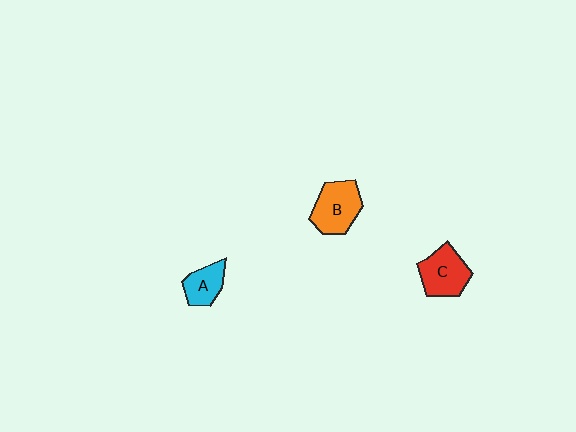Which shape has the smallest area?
Shape A (cyan).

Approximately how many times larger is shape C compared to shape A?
Approximately 1.4 times.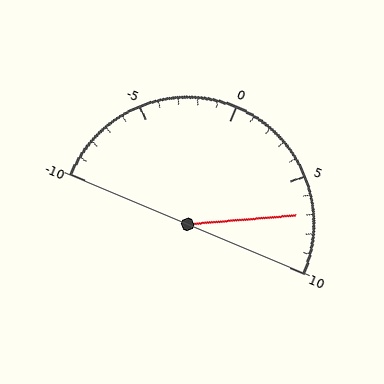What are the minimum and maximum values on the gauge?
The gauge ranges from -10 to 10.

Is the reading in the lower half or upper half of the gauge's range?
The reading is in the upper half of the range (-10 to 10).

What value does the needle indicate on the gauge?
The needle indicates approximately 7.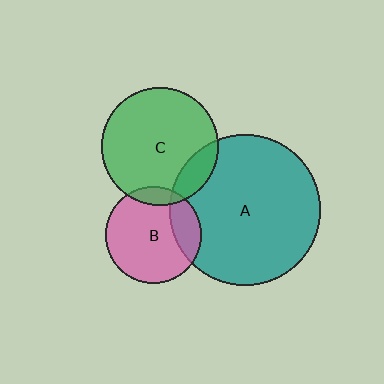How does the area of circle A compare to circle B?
Approximately 2.4 times.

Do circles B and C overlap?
Yes.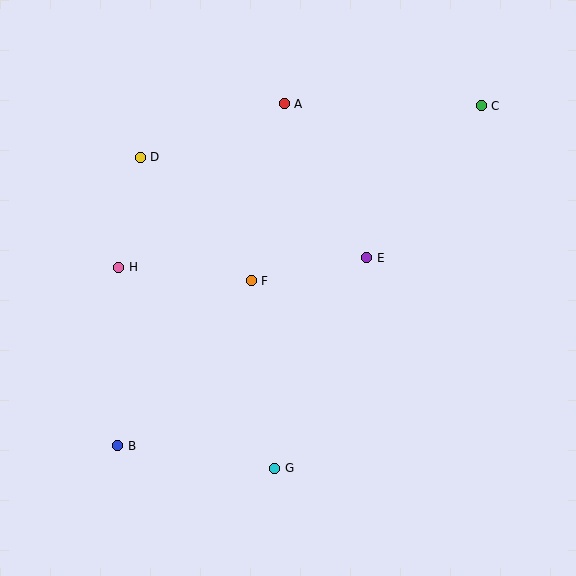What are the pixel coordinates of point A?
Point A is at (284, 104).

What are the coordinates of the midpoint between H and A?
The midpoint between H and A is at (201, 186).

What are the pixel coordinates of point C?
Point C is at (481, 106).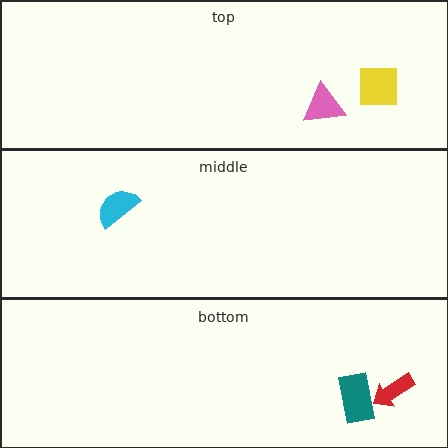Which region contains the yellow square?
The top region.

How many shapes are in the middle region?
1.